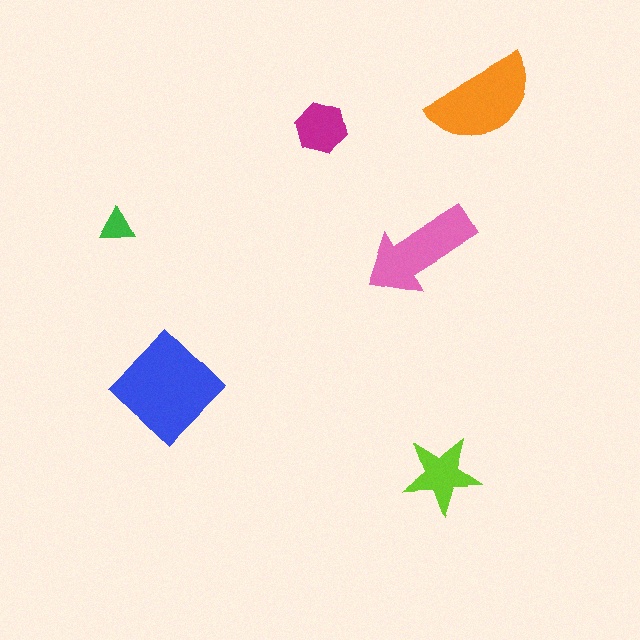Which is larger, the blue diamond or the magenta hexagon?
The blue diamond.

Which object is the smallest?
The green triangle.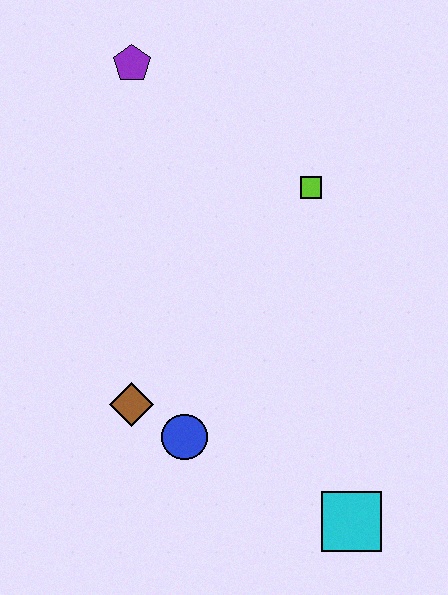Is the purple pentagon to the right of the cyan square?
No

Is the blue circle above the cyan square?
Yes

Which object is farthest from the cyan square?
The purple pentagon is farthest from the cyan square.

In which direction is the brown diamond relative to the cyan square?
The brown diamond is to the left of the cyan square.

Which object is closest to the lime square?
The purple pentagon is closest to the lime square.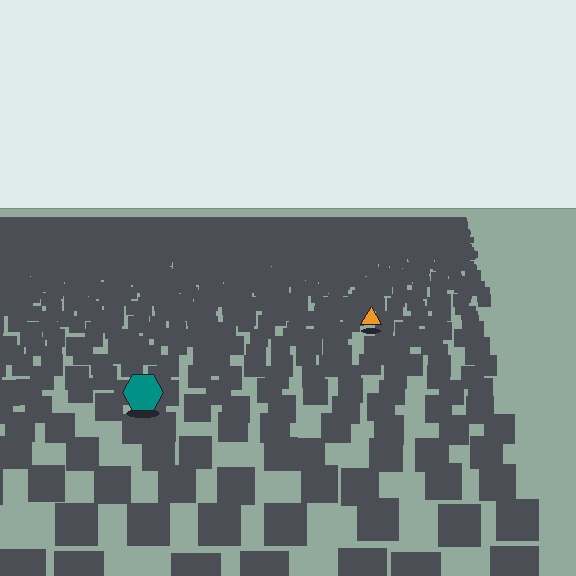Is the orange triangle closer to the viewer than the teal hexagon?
No. The teal hexagon is closer — you can tell from the texture gradient: the ground texture is coarser near it.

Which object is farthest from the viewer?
The orange triangle is farthest from the viewer. It appears smaller and the ground texture around it is denser.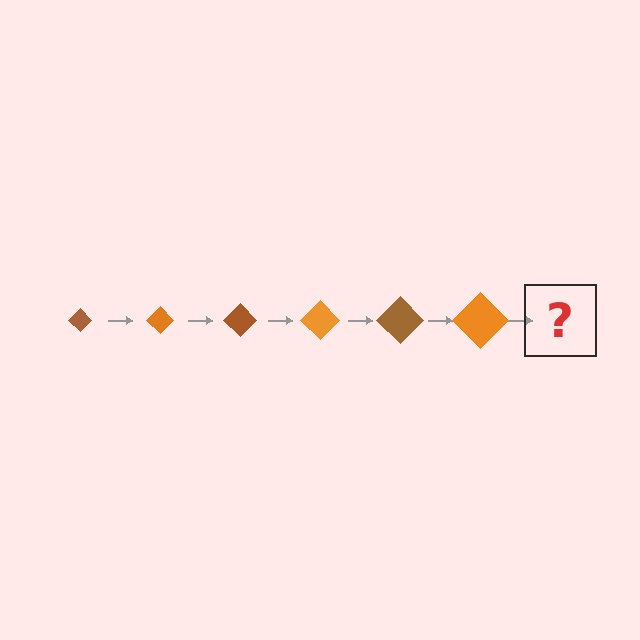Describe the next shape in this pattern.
It should be a brown diamond, larger than the previous one.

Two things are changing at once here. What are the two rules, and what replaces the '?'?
The two rules are that the diamond grows larger each step and the color cycles through brown and orange. The '?' should be a brown diamond, larger than the previous one.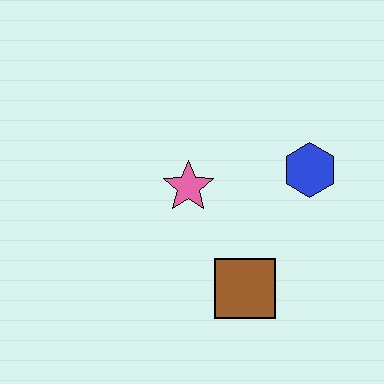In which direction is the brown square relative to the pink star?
The brown square is below the pink star.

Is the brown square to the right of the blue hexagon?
No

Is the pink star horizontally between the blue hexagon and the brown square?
No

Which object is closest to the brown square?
The pink star is closest to the brown square.